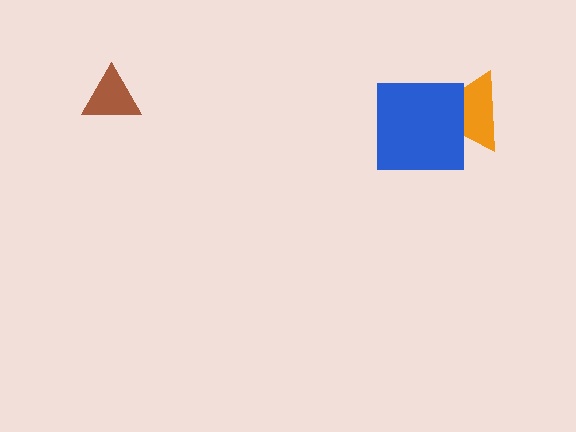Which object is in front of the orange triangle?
The blue square is in front of the orange triangle.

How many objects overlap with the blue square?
1 object overlaps with the blue square.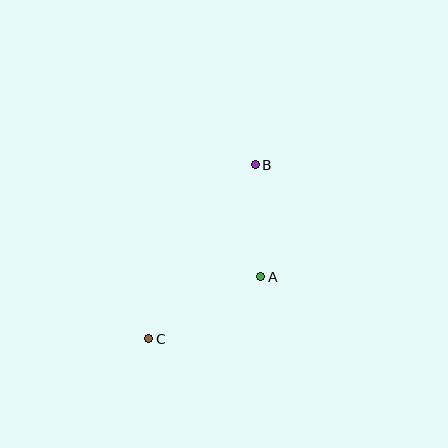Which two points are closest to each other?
Points A and B are closest to each other.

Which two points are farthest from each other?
Points B and C are farthest from each other.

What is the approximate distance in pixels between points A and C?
The distance between A and C is approximately 128 pixels.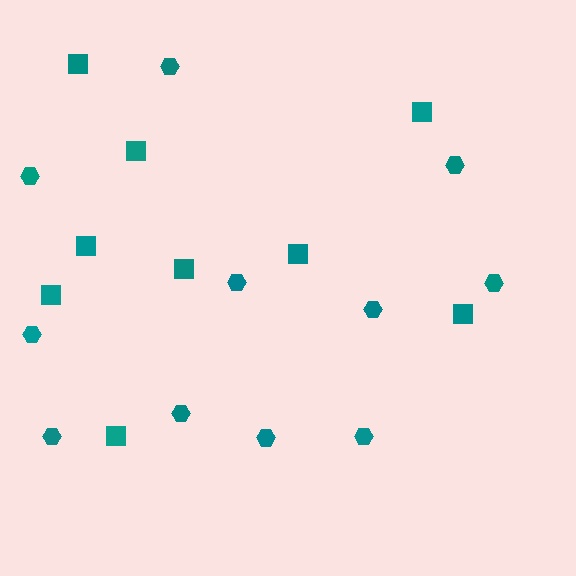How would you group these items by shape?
There are 2 groups: one group of hexagons (11) and one group of squares (9).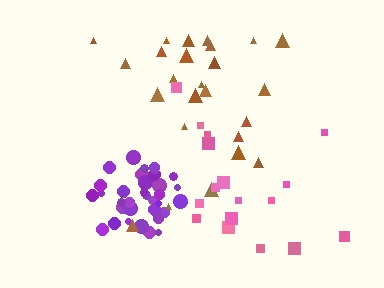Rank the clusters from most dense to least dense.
purple, pink, brown.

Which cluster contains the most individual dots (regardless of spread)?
Purple (35).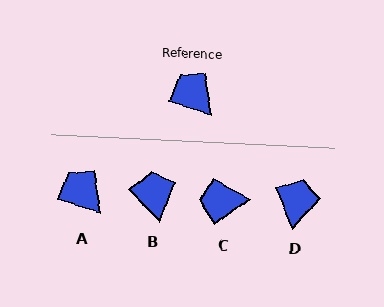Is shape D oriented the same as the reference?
No, it is off by about 51 degrees.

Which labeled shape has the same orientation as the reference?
A.